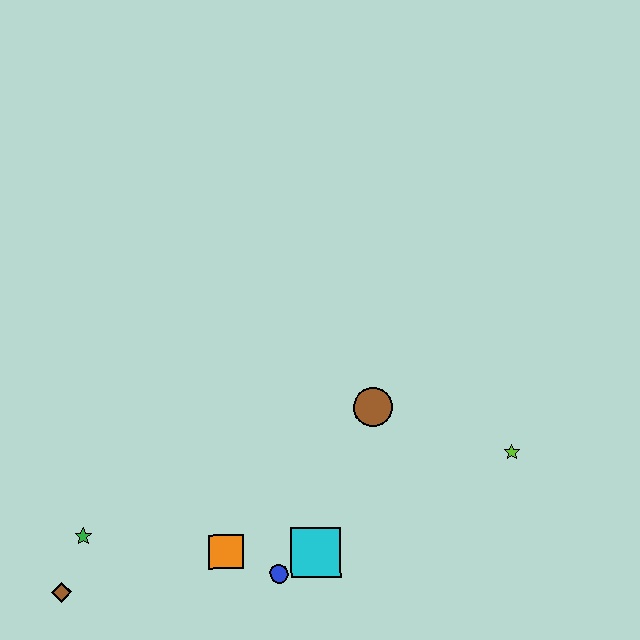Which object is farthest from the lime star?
The brown diamond is farthest from the lime star.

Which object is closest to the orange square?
The blue circle is closest to the orange square.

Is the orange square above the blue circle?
Yes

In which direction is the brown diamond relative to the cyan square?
The brown diamond is to the left of the cyan square.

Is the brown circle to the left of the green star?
No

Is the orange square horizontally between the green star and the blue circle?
Yes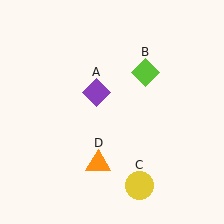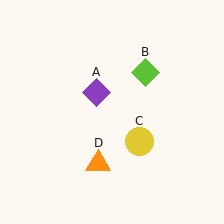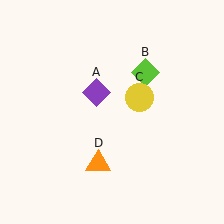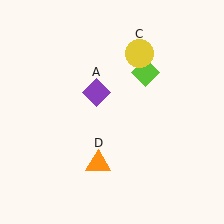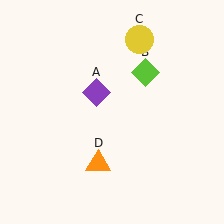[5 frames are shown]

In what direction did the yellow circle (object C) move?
The yellow circle (object C) moved up.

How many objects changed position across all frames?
1 object changed position: yellow circle (object C).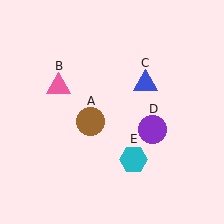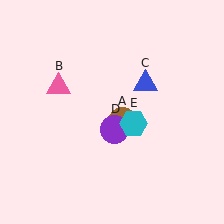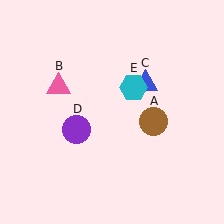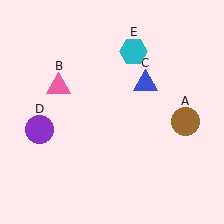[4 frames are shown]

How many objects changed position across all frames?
3 objects changed position: brown circle (object A), purple circle (object D), cyan hexagon (object E).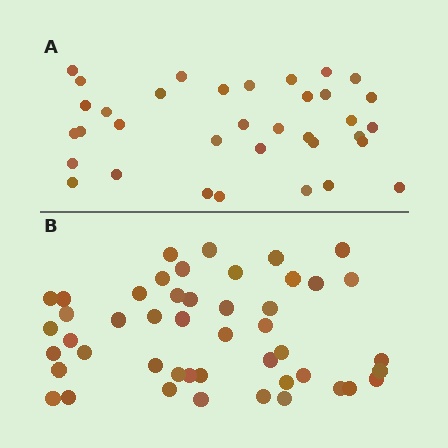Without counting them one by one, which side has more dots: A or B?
Region B (the bottom region) has more dots.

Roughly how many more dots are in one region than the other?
Region B has roughly 12 or so more dots than region A.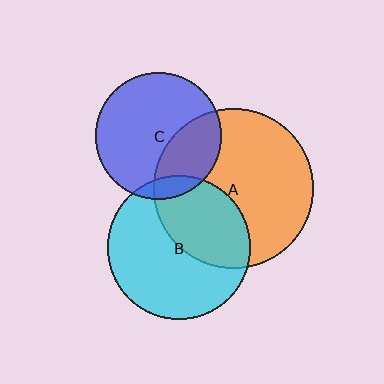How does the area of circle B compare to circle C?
Approximately 1.3 times.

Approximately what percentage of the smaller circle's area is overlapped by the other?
Approximately 40%.